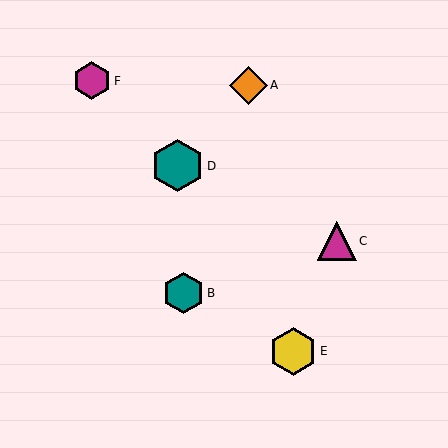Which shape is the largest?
The teal hexagon (labeled D) is the largest.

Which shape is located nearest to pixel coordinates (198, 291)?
The teal hexagon (labeled B) at (184, 293) is nearest to that location.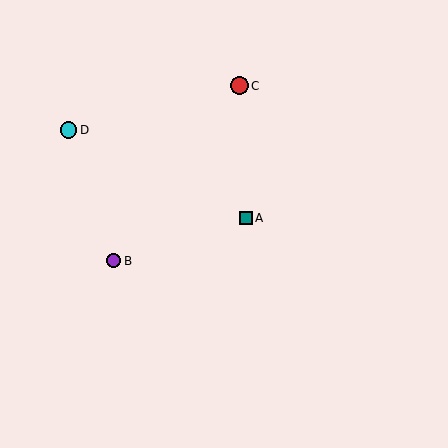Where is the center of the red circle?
The center of the red circle is at (240, 86).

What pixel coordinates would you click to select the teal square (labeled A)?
Click at (246, 218) to select the teal square A.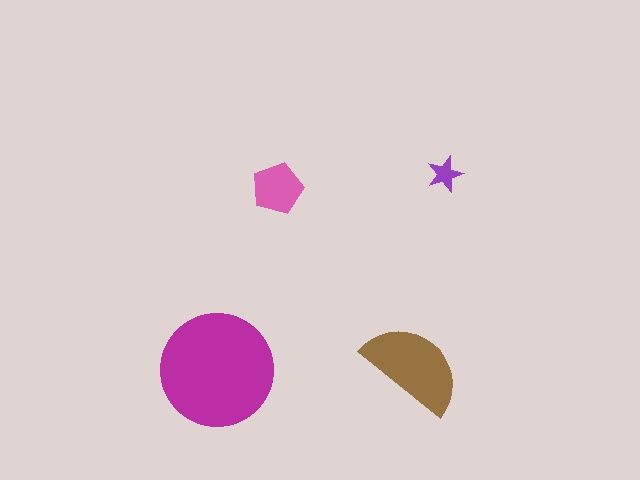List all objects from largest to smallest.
The magenta circle, the brown semicircle, the pink pentagon, the purple star.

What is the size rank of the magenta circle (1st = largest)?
1st.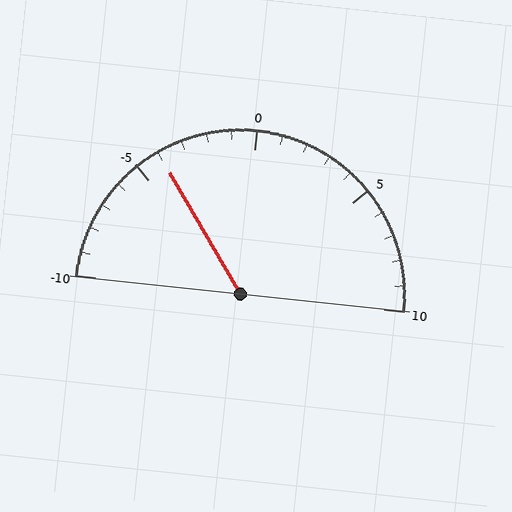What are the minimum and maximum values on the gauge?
The gauge ranges from -10 to 10.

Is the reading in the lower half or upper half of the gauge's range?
The reading is in the lower half of the range (-10 to 10).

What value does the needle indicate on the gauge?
The needle indicates approximately -4.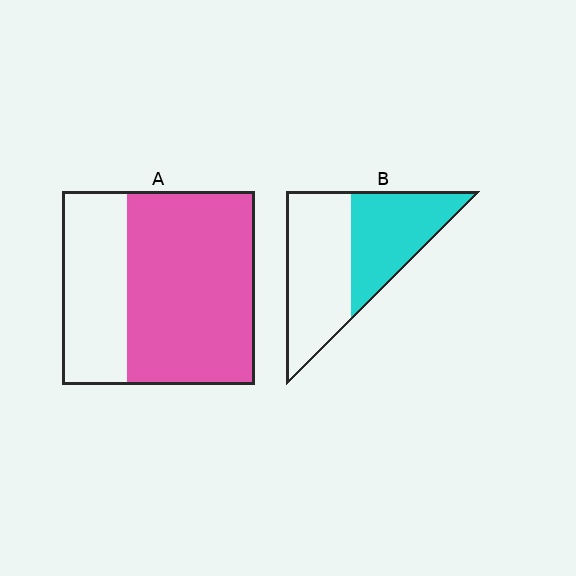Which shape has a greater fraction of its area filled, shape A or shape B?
Shape A.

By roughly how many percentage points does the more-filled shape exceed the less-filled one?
By roughly 20 percentage points (A over B).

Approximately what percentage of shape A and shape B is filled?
A is approximately 65% and B is approximately 45%.